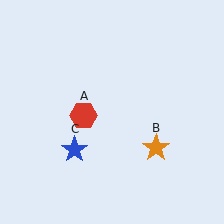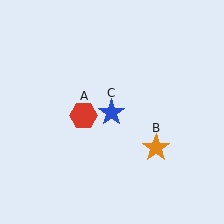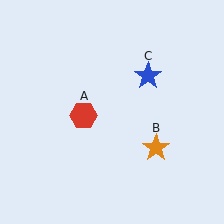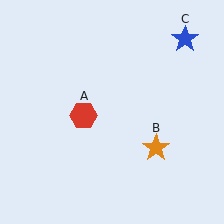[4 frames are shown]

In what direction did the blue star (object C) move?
The blue star (object C) moved up and to the right.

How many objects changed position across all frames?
1 object changed position: blue star (object C).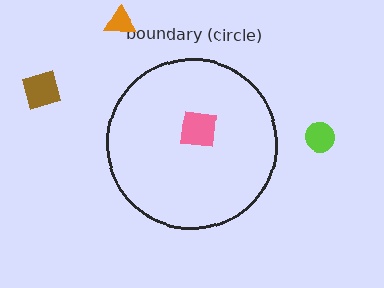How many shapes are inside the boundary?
1 inside, 3 outside.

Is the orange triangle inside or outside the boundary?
Outside.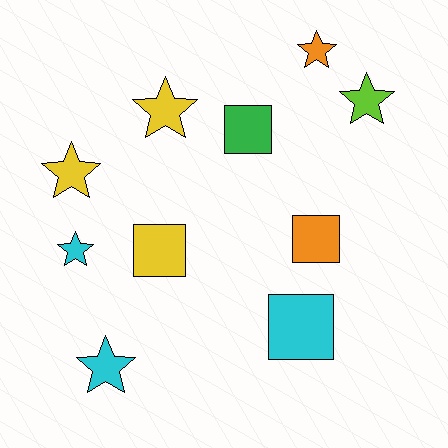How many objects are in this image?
There are 10 objects.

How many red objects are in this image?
There are no red objects.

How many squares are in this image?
There are 4 squares.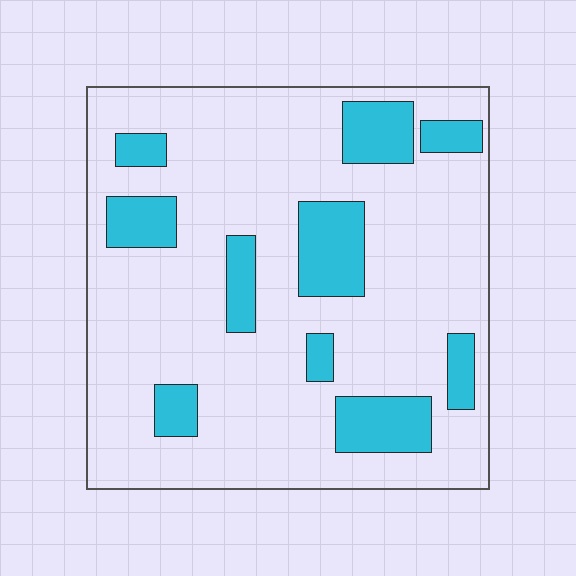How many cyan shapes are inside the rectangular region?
10.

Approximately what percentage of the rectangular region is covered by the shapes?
Approximately 20%.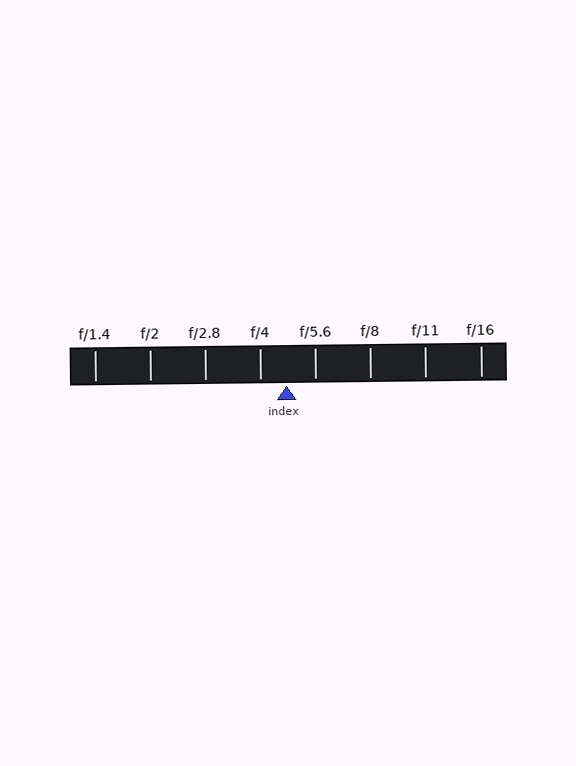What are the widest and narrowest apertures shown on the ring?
The widest aperture shown is f/1.4 and the narrowest is f/16.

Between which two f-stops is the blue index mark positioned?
The index mark is between f/4 and f/5.6.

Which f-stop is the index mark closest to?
The index mark is closest to f/4.